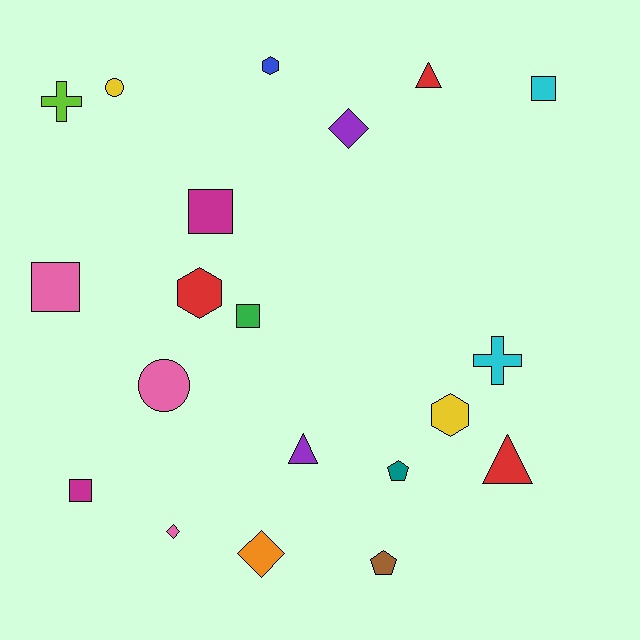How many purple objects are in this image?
There are 2 purple objects.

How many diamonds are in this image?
There are 3 diamonds.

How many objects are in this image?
There are 20 objects.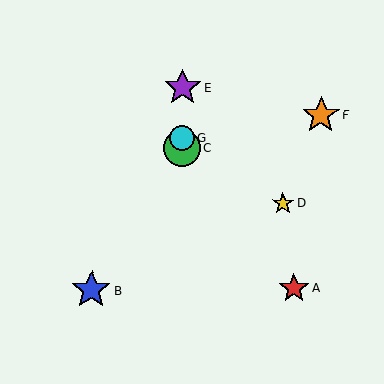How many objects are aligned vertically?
3 objects (C, E, G) are aligned vertically.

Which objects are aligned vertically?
Objects C, E, G are aligned vertically.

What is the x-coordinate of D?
Object D is at x≈283.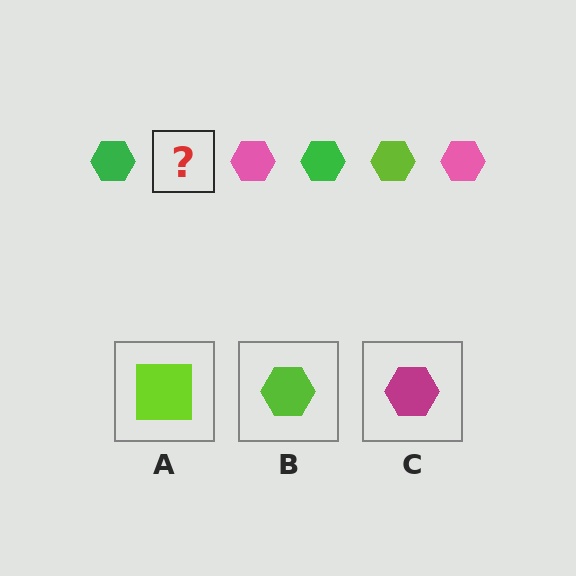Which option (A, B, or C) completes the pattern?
B.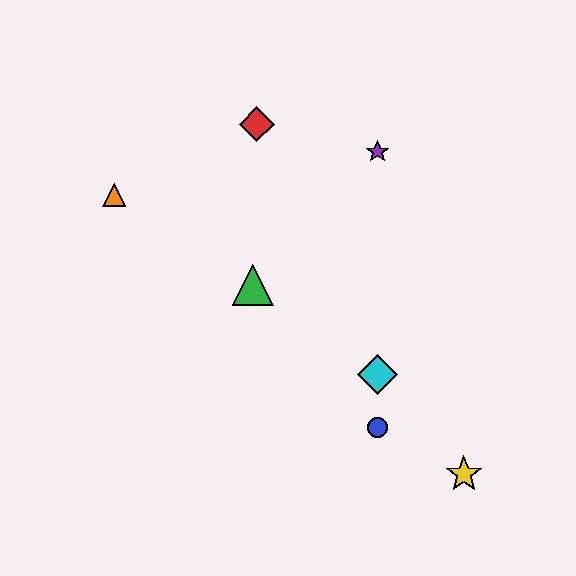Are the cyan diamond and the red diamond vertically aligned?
No, the cyan diamond is at x≈377 and the red diamond is at x≈257.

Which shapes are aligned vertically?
The blue circle, the purple star, the cyan diamond are aligned vertically.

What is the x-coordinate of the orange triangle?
The orange triangle is at x≈114.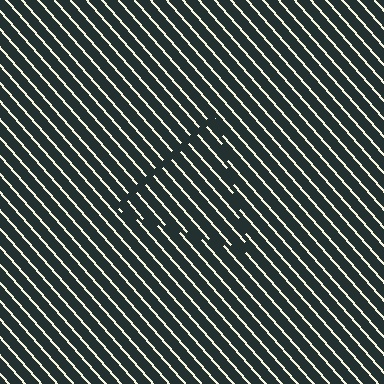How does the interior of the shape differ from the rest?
The interior of the shape contains the same grating, shifted by half a period — the contour is defined by the phase discontinuity where line-ends from the inner and outer gratings abut.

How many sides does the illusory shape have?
3 sides — the line-ends trace a triangle.